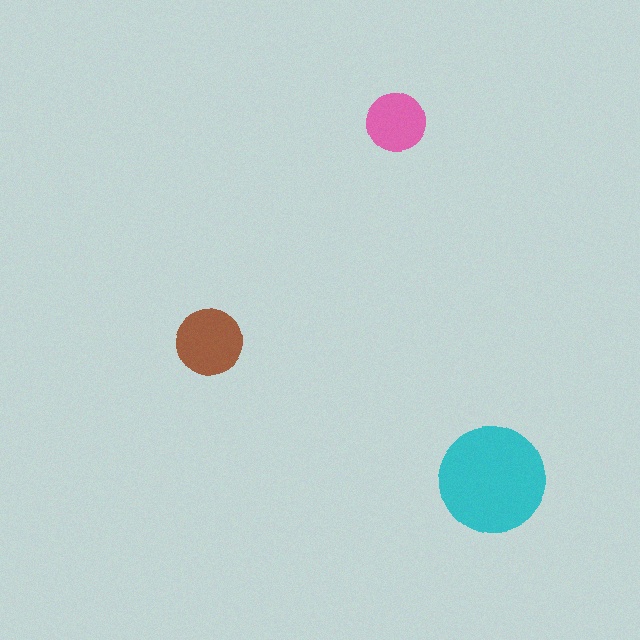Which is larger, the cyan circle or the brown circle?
The cyan one.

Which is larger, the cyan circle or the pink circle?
The cyan one.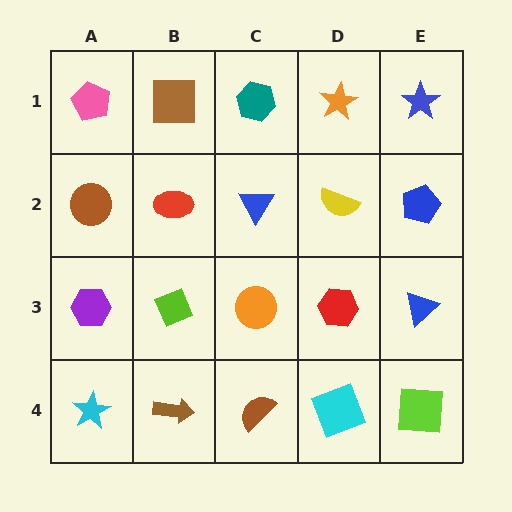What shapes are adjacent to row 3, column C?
A blue triangle (row 2, column C), a brown semicircle (row 4, column C), a lime diamond (row 3, column B), a red hexagon (row 3, column D).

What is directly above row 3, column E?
A blue pentagon.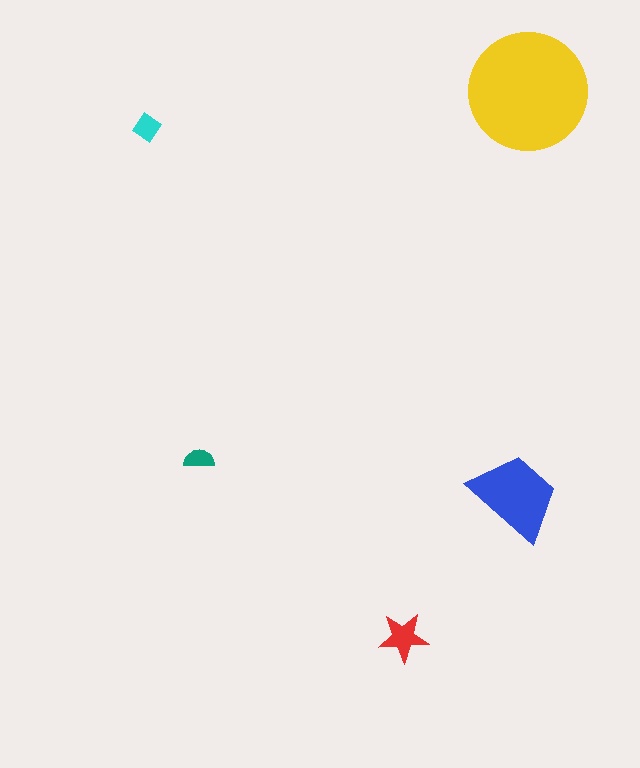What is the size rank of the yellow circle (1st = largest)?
1st.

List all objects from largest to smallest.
The yellow circle, the blue trapezoid, the red star, the cyan diamond, the teal semicircle.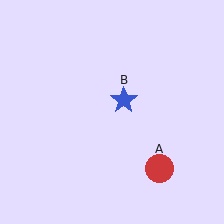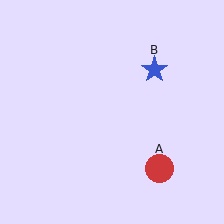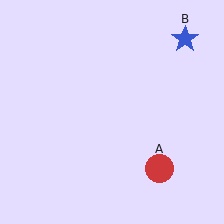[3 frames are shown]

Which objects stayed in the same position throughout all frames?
Red circle (object A) remained stationary.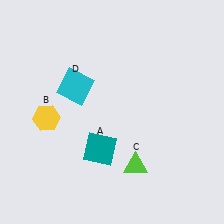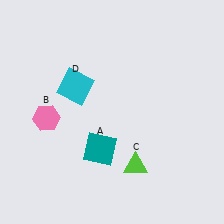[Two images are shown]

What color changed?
The hexagon (B) changed from yellow in Image 1 to pink in Image 2.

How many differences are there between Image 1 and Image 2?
There is 1 difference between the two images.